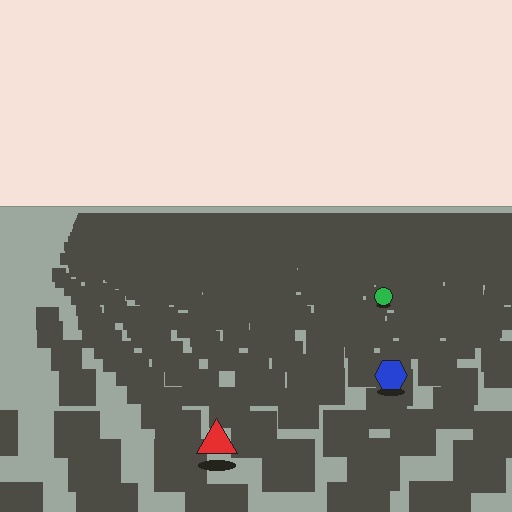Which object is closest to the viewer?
The red triangle is closest. The texture marks near it are larger and more spread out.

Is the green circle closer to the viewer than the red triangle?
No. The red triangle is closer — you can tell from the texture gradient: the ground texture is coarser near it.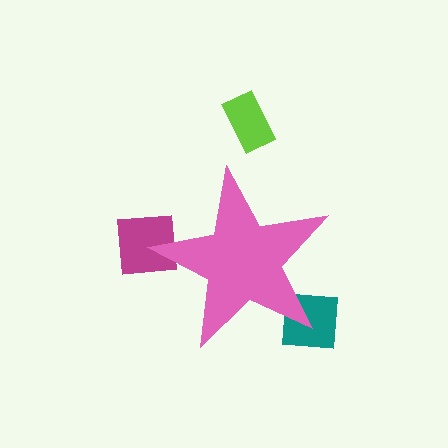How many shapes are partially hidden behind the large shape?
2 shapes are partially hidden.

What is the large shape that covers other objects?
A pink star.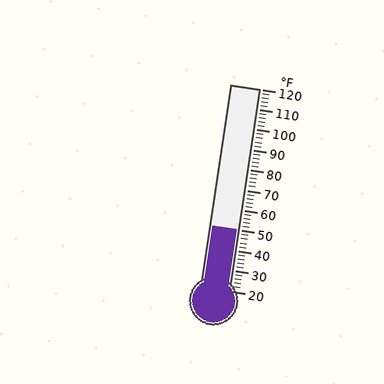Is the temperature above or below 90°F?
The temperature is below 90°F.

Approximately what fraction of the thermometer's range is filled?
The thermometer is filled to approximately 30% of its range.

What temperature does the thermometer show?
The thermometer shows approximately 50°F.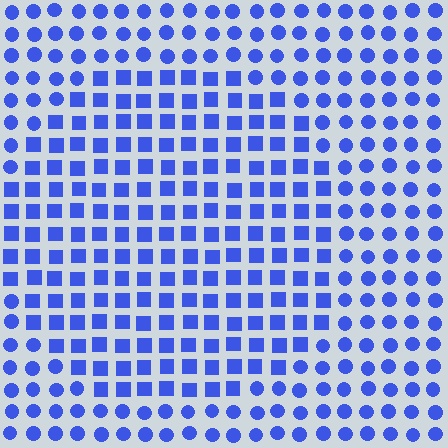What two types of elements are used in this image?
The image uses squares inside the circle region and circles outside it.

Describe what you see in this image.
The image is filled with small blue elements arranged in a uniform grid. A circle-shaped region contains squares, while the surrounding area contains circles. The boundary is defined purely by the change in element shape.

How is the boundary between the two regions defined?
The boundary is defined by a change in element shape: squares inside vs. circles outside. All elements share the same color and spacing.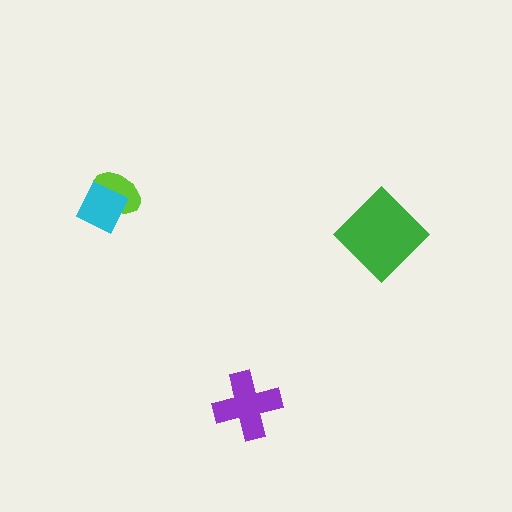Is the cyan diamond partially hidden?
No, no other shape covers it.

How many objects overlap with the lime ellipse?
1 object overlaps with the lime ellipse.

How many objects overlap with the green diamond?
0 objects overlap with the green diamond.